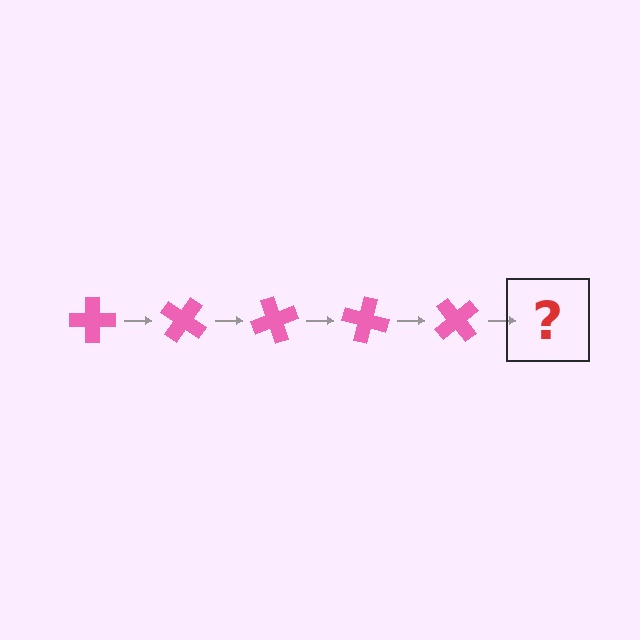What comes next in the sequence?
The next element should be a pink cross rotated 175 degrees.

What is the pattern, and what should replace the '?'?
The pattern is that the cross rotates 35 degrees each step. The '?' should be a pink cross rotated 175 degrees.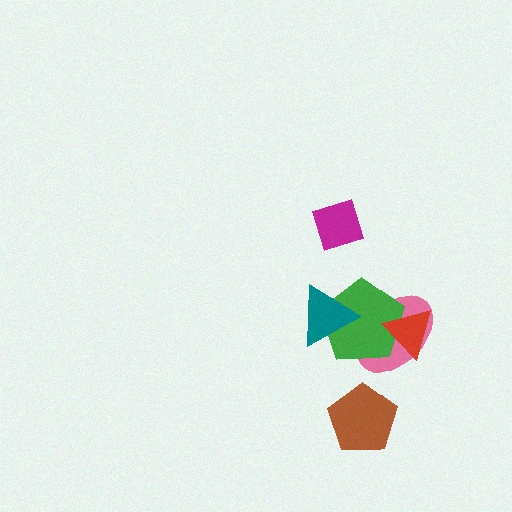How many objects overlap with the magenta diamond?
0 objects overlap with the magenta diamond.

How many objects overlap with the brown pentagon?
0 objects overlap with the brown pentagon.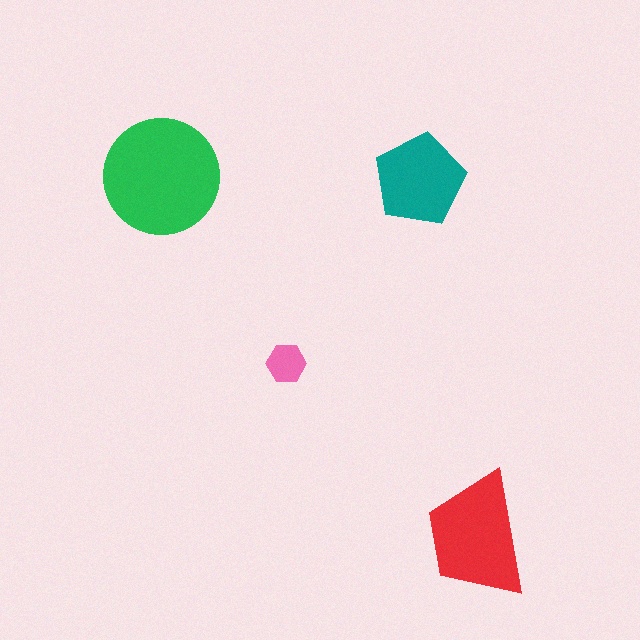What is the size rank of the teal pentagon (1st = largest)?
3rd.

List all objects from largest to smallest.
The green circle, the red trapezoid, the teal pentagon, the pink hexagon.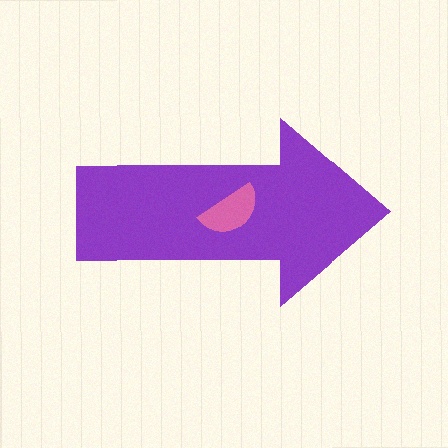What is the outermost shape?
The purple arrow.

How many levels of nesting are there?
2.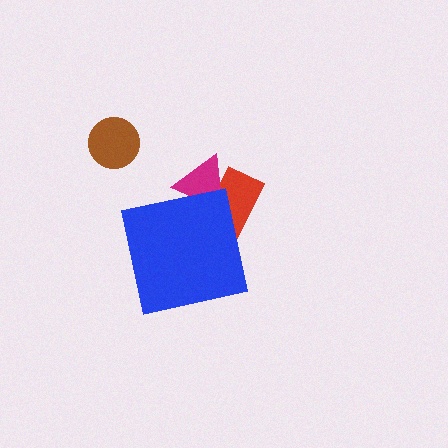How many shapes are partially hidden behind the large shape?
2 shapes are partially hidden.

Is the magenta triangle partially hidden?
Yes, the magenta triangle is partially hidden behind the blue square.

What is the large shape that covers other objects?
A blue square.